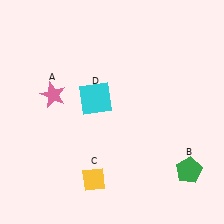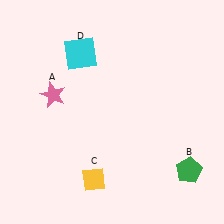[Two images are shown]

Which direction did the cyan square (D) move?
The cyan square (D) moved up.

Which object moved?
The cyan square (D) moved up.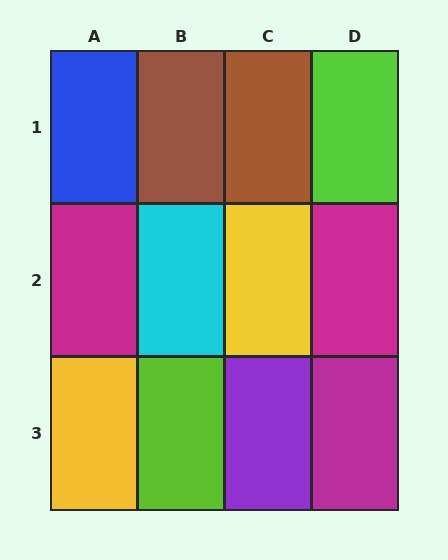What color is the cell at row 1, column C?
Brown.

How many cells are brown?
2 cells are brown.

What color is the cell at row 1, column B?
Brown.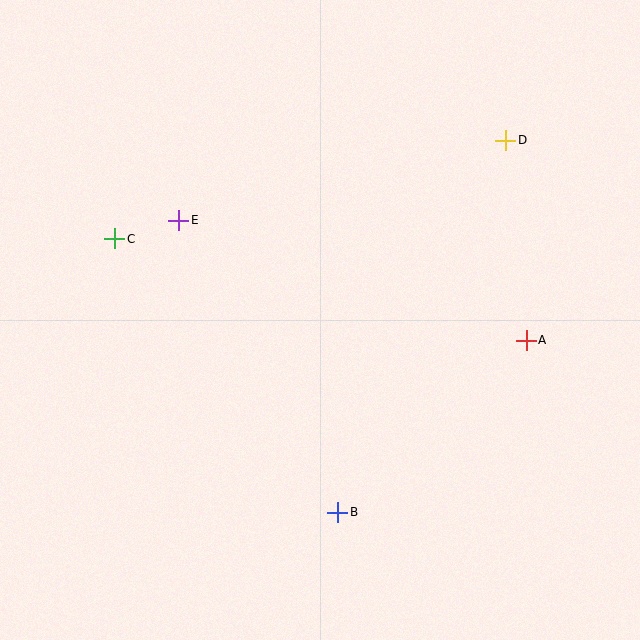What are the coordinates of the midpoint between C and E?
The midpoint between C and E is at (147, 230).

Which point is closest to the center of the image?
Point E at (179, 220) is closest to the center.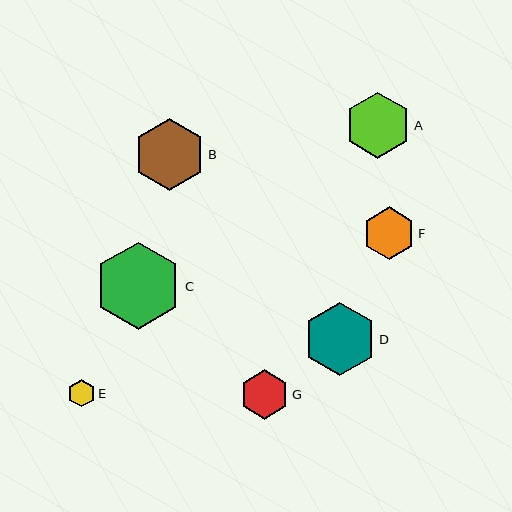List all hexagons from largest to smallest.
From largest to smallest: C, D, B, A, F, G, E.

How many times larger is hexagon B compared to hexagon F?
Hexagon B is approximately 1.4 times the size of hexagon F.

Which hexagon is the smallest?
Hexagon E is the smallest with a size of approximately 27 pixels.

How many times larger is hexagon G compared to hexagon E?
Hexagon G is approximately 1.8 times the size of hexagon E.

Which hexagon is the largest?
Hexagon C is the largest with a size of approximately 87 pixels.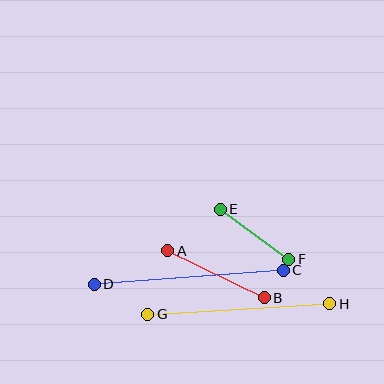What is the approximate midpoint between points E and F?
The midpoint is at approximately (255, 234) pixels.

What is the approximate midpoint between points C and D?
The midpoint is at approximately (189, 277) pixels.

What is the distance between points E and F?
The distance is approximately 85 pixels.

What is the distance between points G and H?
The distance is approximately 182 pixels.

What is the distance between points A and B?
The distance is approximately 108 pixels.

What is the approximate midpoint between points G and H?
The midpoint is at approximately (239, 309) pixels.